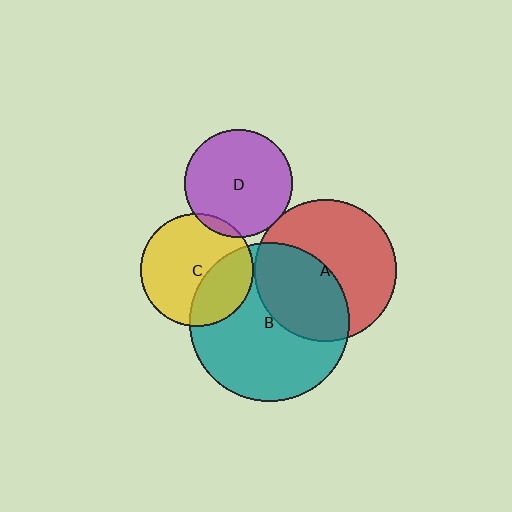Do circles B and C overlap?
Yes.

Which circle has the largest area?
Circle B (teal).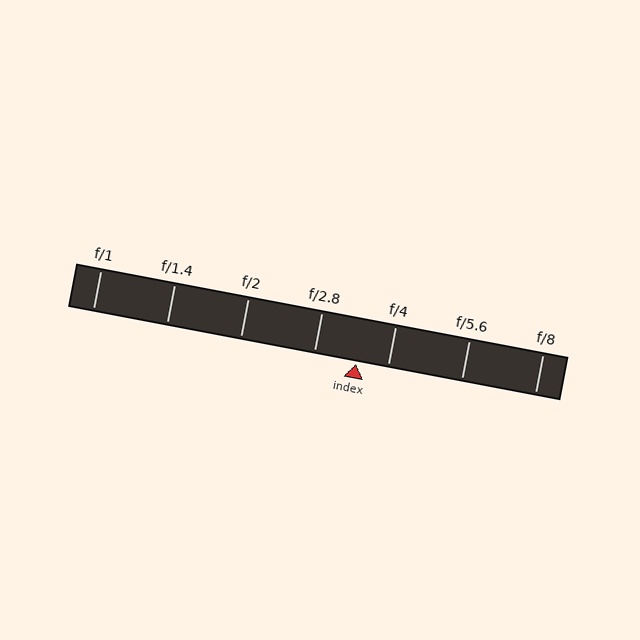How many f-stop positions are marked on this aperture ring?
There are 7 f-stop positions marked.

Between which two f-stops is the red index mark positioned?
The index mark is between f/2.8 and f/4.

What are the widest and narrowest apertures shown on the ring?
The widest aperture shown is f/1 and the narrowest is f/8.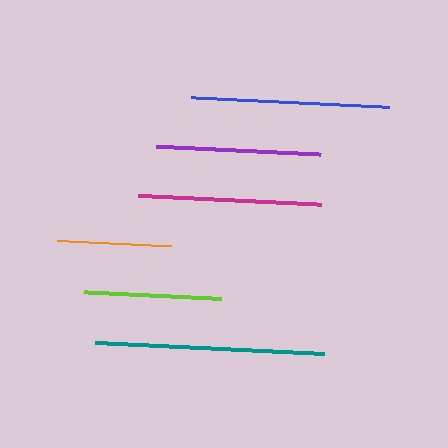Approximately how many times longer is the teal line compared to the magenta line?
The teal line is approximately 1.2 times the length of the magenta line.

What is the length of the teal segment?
The teal segment is approximately 230 pixels long.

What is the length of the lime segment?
The lime segment is approximately 137 pixels long.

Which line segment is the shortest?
The orange line is the shortest at approximately 114 pixels.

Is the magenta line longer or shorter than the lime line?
The magenta line is longer than the lime line.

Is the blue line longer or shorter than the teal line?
The teal line is longer than the blue line.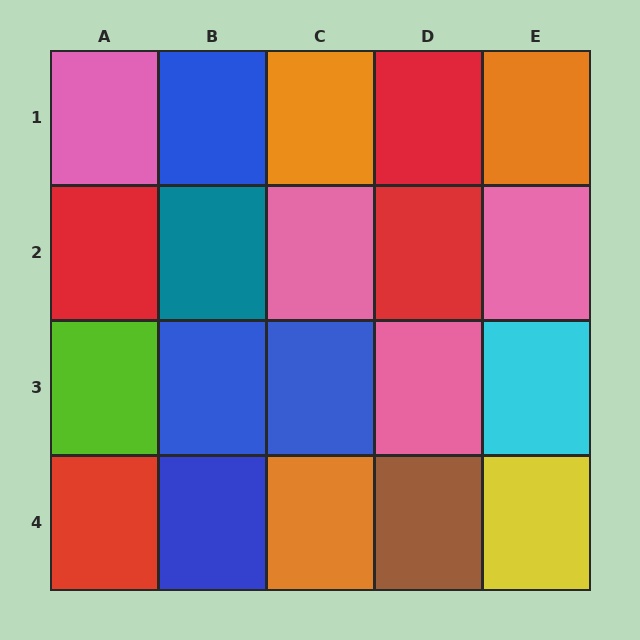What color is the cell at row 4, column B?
Blue.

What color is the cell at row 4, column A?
Red.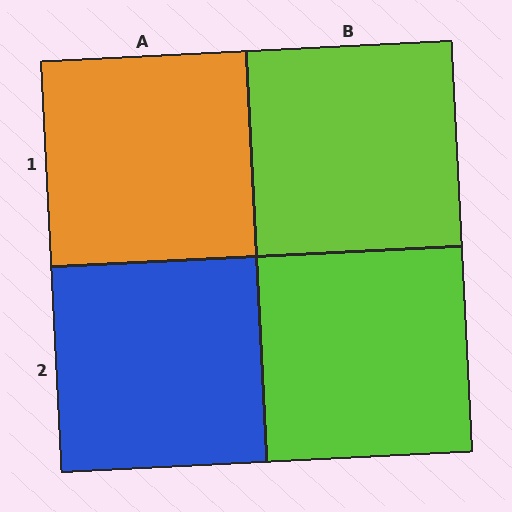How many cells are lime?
2 cells are lime.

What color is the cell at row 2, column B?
Lime.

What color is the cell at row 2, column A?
Blue.